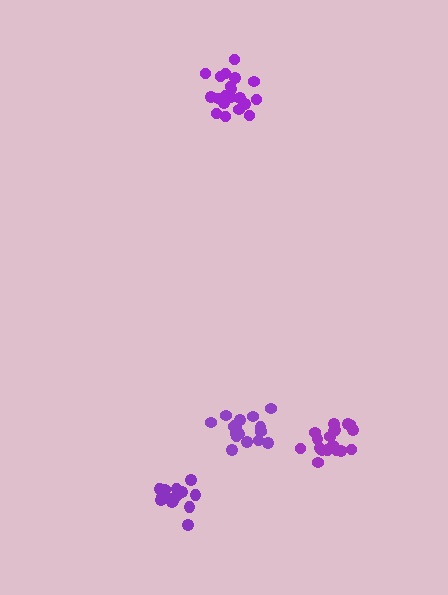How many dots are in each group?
Group 1: 18 dots, Group 2: 20 dots, Group 3: 19 dots, Group 4: 15 dots (72 total).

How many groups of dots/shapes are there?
There are 4 groups.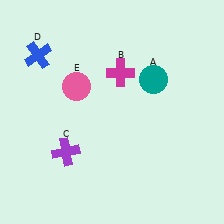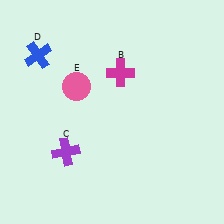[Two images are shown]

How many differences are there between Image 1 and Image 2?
There is 1 difference between the two images.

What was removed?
The teal circle (A) was removed in Image 2.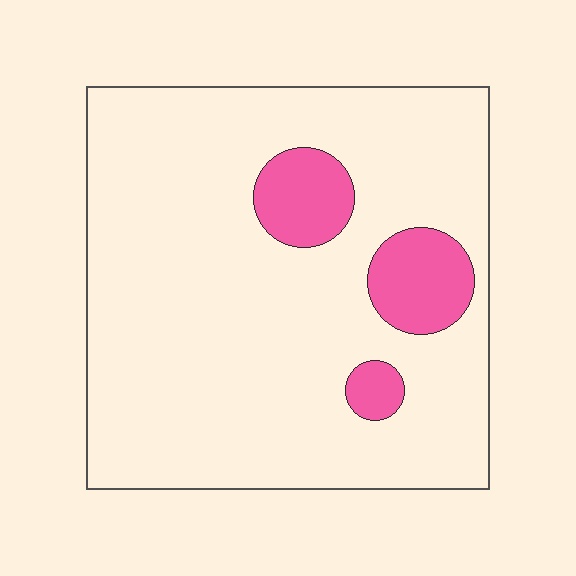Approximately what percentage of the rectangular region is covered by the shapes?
Approximately 10%.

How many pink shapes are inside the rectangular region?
3.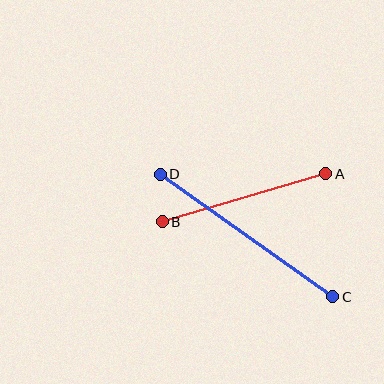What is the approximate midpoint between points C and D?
The midpoint is at approximately (247, 235) pixels.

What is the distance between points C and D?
The distance is approximately 212 pixels.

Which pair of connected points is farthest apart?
Points C and D are farthest apart.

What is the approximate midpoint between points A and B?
The midpoint is at approximately (244, 198) pixels.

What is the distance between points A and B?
The distance is approximately 170 pixels.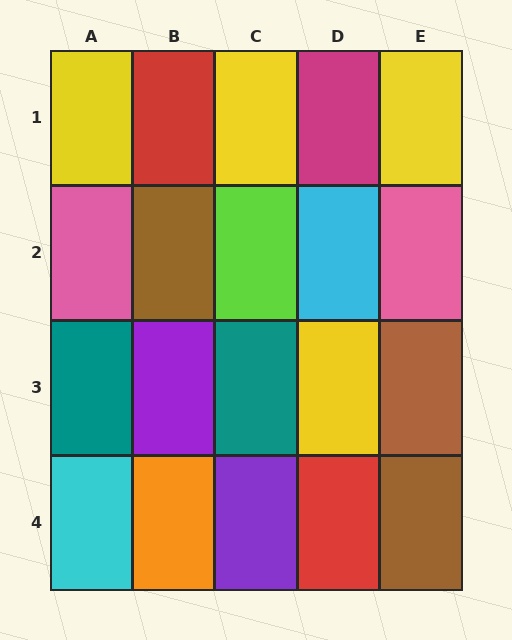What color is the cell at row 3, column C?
Teal.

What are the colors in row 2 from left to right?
Pink, brown, lime, cyan, pink.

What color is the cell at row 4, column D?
Red.